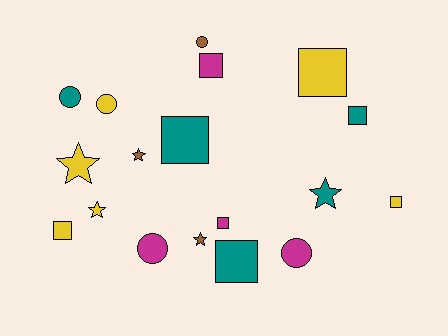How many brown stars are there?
There are 2 brown stars.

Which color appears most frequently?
Yellow, with 6 objects.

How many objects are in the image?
There are 18 objects.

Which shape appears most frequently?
Square, with 8 objects.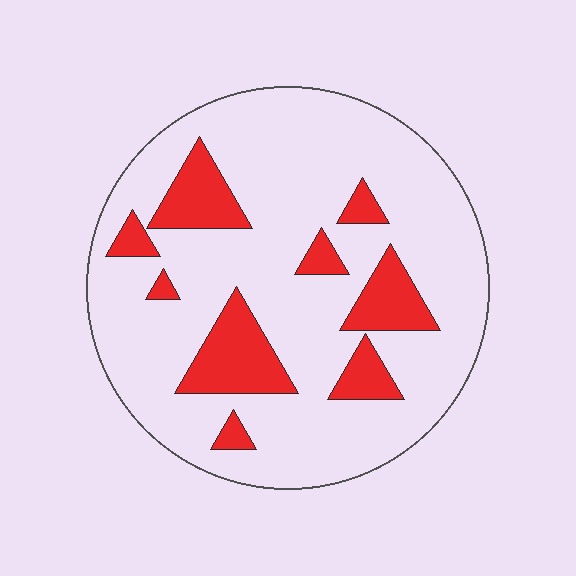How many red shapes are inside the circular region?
9.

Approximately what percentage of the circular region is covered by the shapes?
Approximately 20%.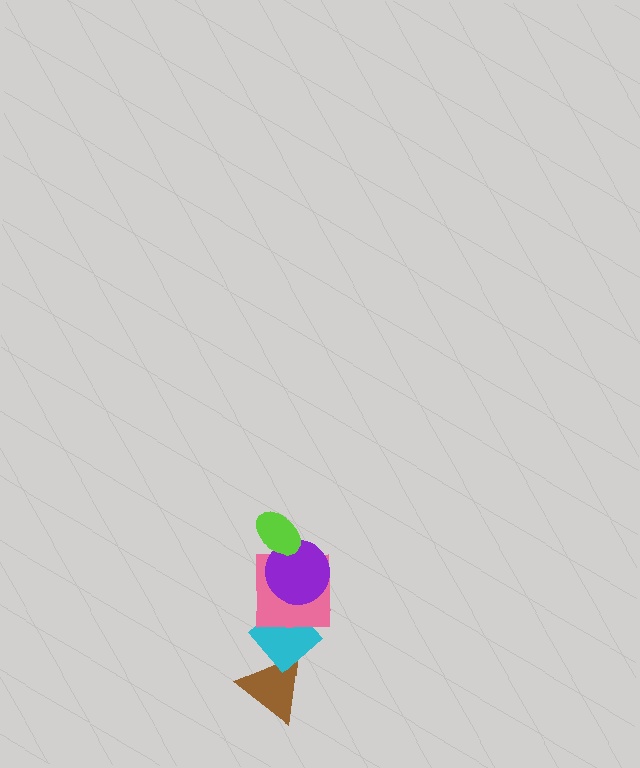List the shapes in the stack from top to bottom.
From top to bottom: the lime ellipse, the purple circle, the pink square, the cyan diamond, the brown triangle.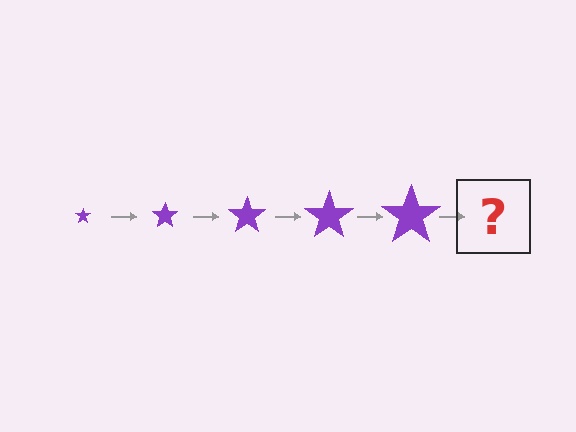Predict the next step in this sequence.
The next step is a purple star, larger than the previous one.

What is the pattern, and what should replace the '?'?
The pattern is that the star gets progressively larger each step. The '?' should be a purple star, larger than the previous one.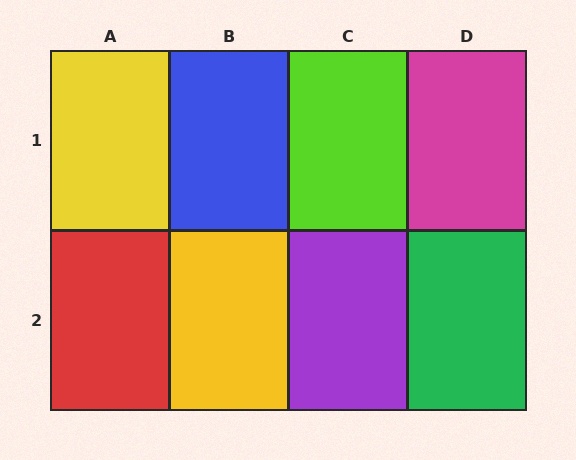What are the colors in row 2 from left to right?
Red, yellow, purple, green.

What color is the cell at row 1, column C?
Lime.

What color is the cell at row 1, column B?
Blue.